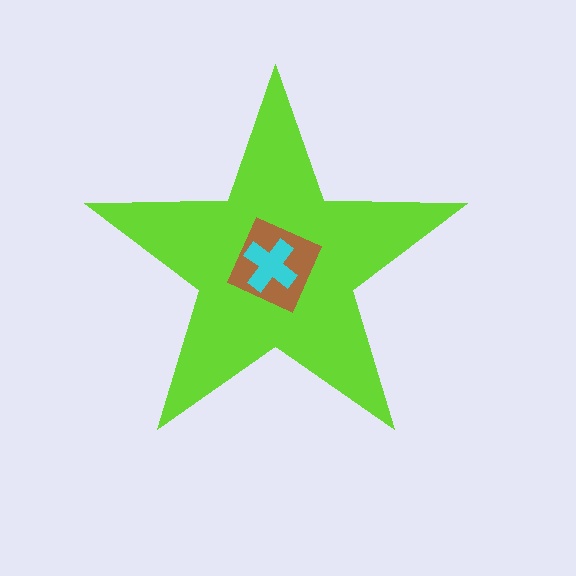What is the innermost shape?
The cyan cross.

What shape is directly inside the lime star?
The brown square.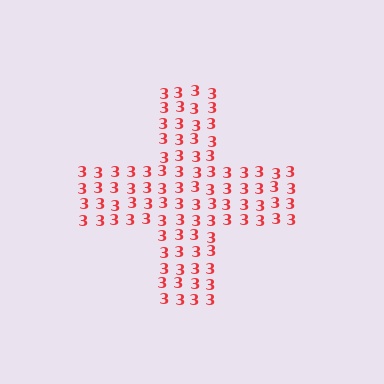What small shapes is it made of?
It is made of small digit 3's.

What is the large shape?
The large shape is a cross.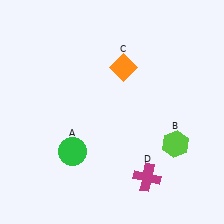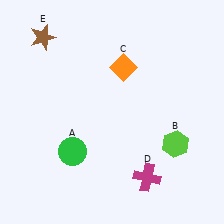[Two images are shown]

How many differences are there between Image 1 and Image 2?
There is 1 difference between the two images.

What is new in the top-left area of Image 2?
A brown star (E) was added in the top-left area of Image 2.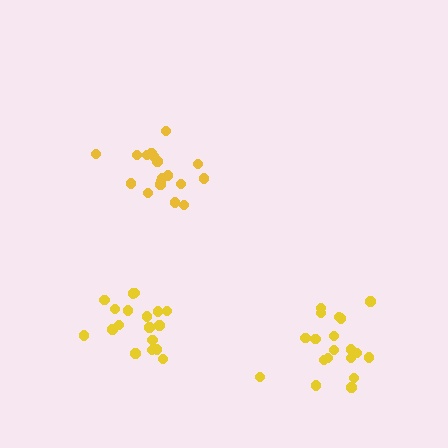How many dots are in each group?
Group 1: 18 dots, Group 2: 18 dots, Group 3: 19 dots (55 total).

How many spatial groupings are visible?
There are 3 spatial groupings.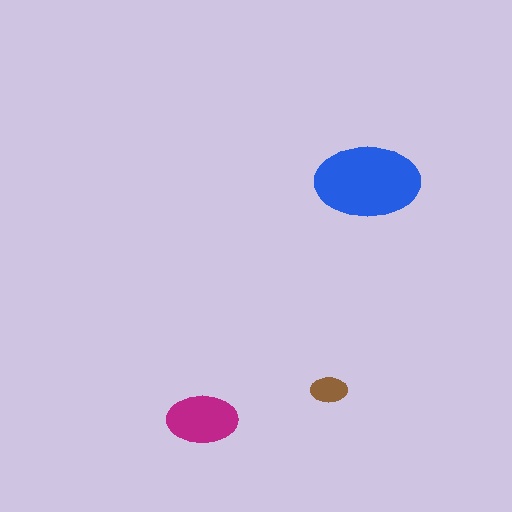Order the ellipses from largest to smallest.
the blue one, the magenta one, the brown one.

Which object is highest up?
The blue ellipse is topmost.